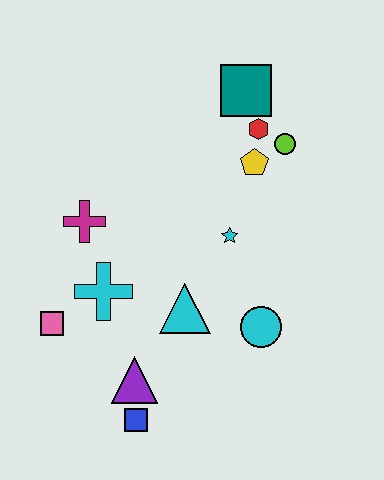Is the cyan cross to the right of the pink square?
Yes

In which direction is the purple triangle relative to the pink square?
The purple triangle is to the right of the pink square.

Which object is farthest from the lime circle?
The blue square is farthest from the lime circle.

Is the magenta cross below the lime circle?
Yes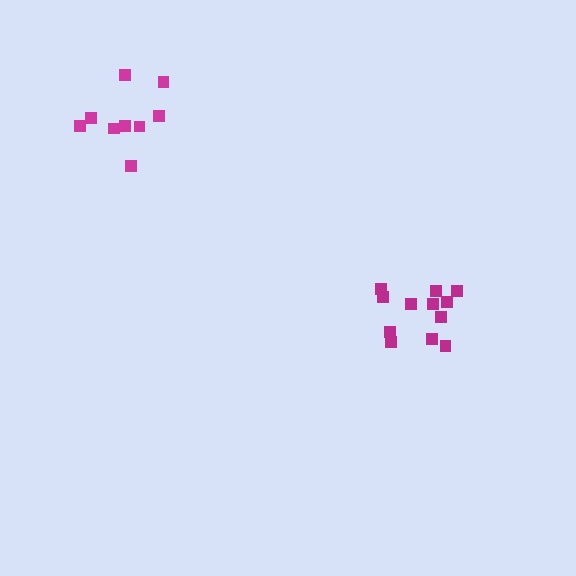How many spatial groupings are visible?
There are 2 spatial groupings.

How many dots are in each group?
Group 1: 12 dots, Group 2: 9 dots (21 total).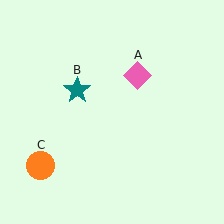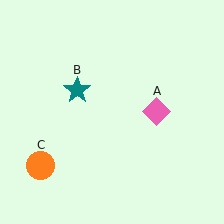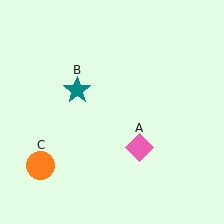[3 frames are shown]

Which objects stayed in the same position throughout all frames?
Teal star (object B) and orange circle (object C) remained stationary.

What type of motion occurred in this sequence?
The pink diamond (object A) rotated clockwise around the center of the scene.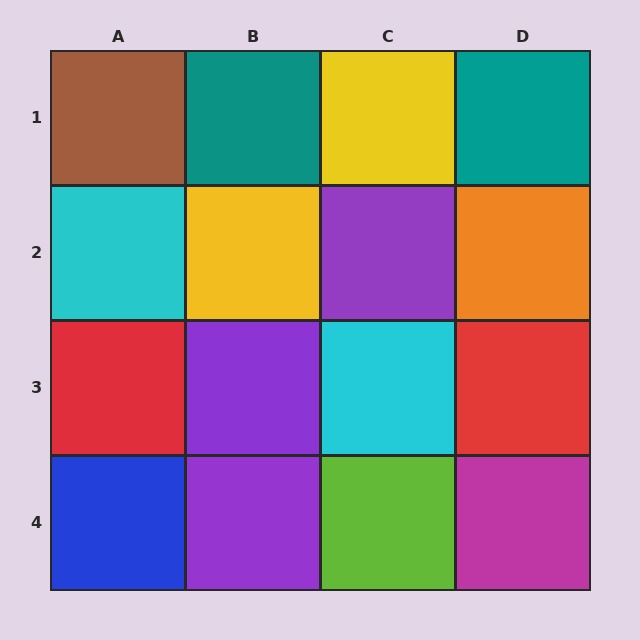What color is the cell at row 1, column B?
Teal.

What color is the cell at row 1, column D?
Teal.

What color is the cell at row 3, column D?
Red.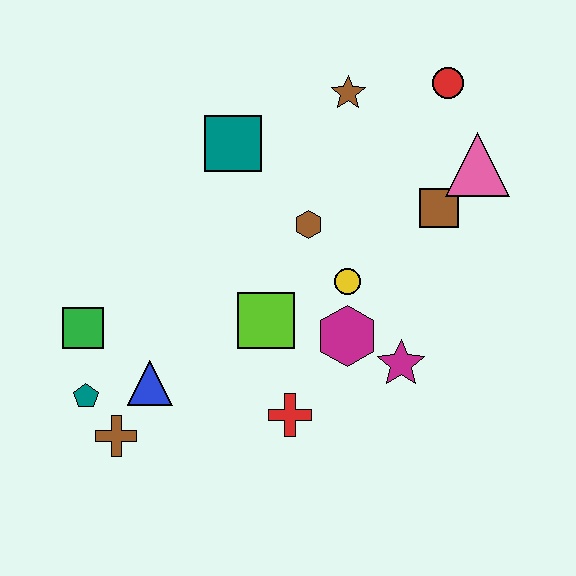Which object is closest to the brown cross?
The teal pentagon is closest to the brown cross.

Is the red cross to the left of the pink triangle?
Yes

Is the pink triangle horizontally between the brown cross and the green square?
No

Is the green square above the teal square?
No